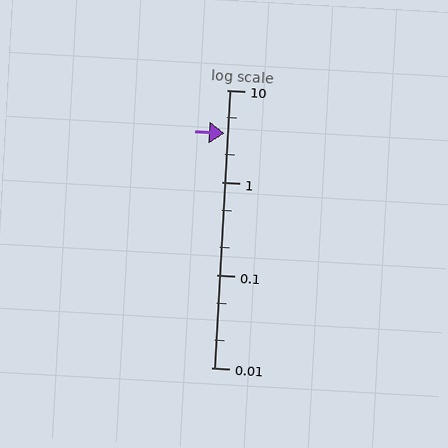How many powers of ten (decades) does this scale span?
The scale spans 3 decades, from 0.01 to 10.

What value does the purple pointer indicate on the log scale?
The pointer indicates approximately 3.4.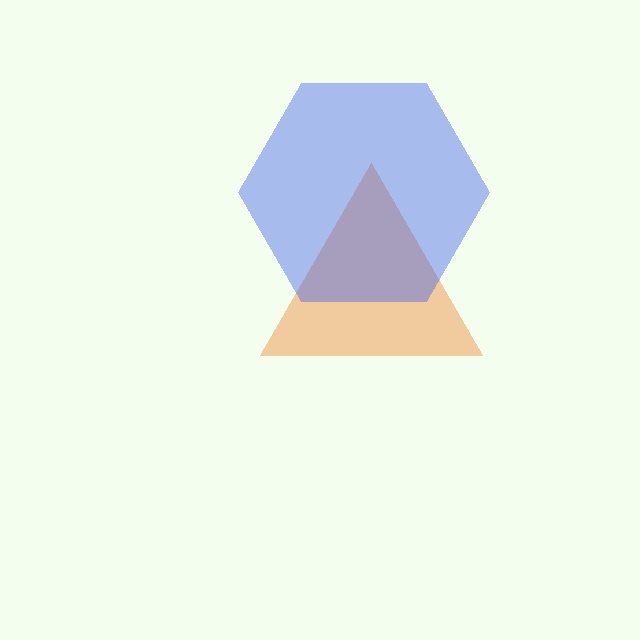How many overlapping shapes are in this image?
There are 2 overlapping shapes in the image.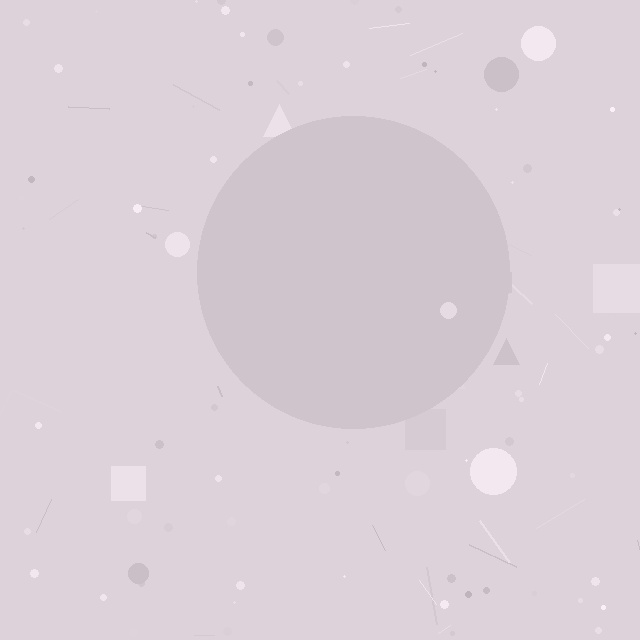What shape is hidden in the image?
A circle is hidden in the image.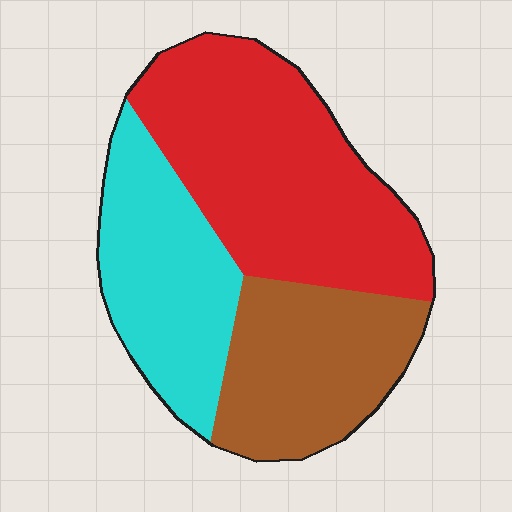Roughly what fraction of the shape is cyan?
Cyan takes up between a sixth and a third of the shape.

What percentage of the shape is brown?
Brown takes up about one quarter (1/4) of the shape.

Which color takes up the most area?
Red, at roughly 45%.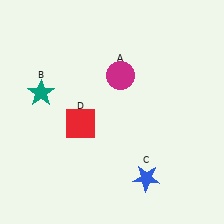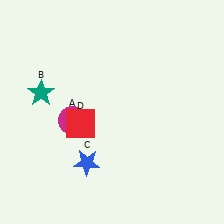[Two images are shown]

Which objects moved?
The objects that moved are: the magenta circle (A), the blue star (C).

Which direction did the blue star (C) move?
The blue star (C) moved left.